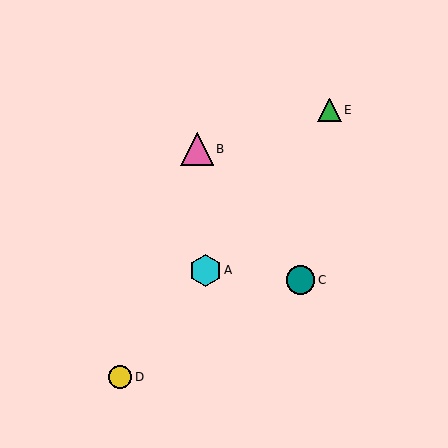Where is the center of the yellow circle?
The center of the yellow circle is at (120, 377).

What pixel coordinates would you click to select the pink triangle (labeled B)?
Click at (197, 149) to select the pink triangle B.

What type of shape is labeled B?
Shape B is a pink triangle.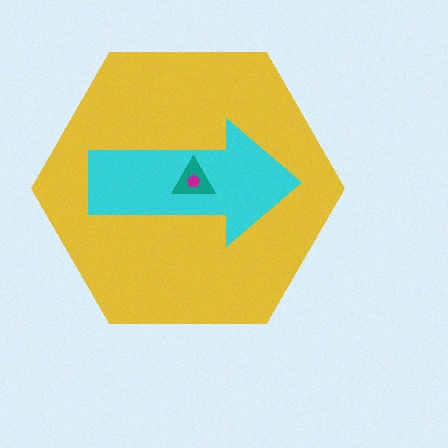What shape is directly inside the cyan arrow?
The teal triangle.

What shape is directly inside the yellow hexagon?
The cyan arrow.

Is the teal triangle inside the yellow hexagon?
Yes.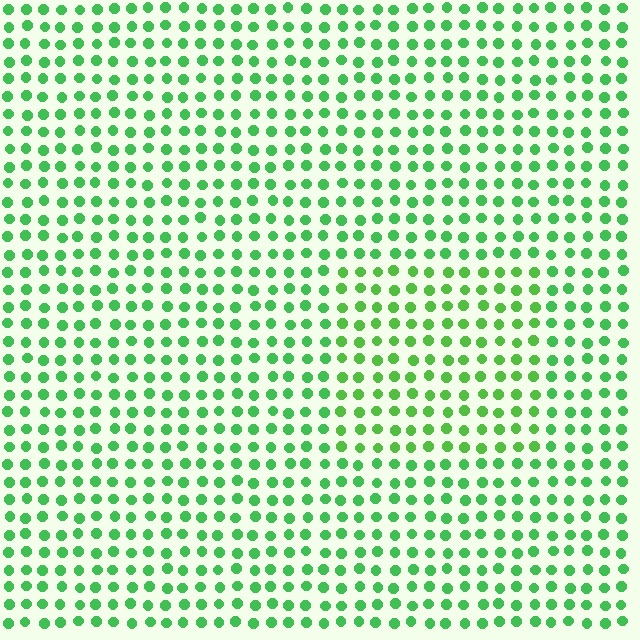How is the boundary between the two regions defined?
The boundary is defined purely by a slight shift in hue (about 18 degrees). Spacing, size, and orientation are identical on both sides.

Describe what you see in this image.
The image is filled with small green elements in a uniform arrangement. A rectangle-shaped region is visible where the elements are tinted to a slightly different hue, forming a subtle color boundary.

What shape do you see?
I see a rectangle.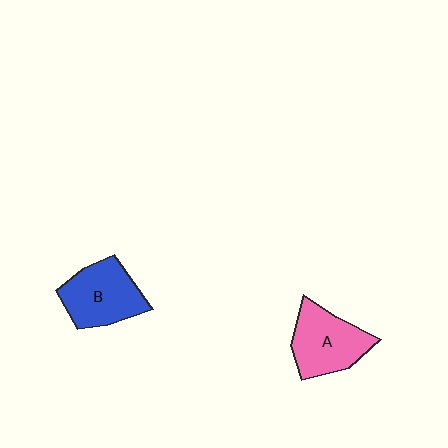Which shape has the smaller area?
Shape A (pink).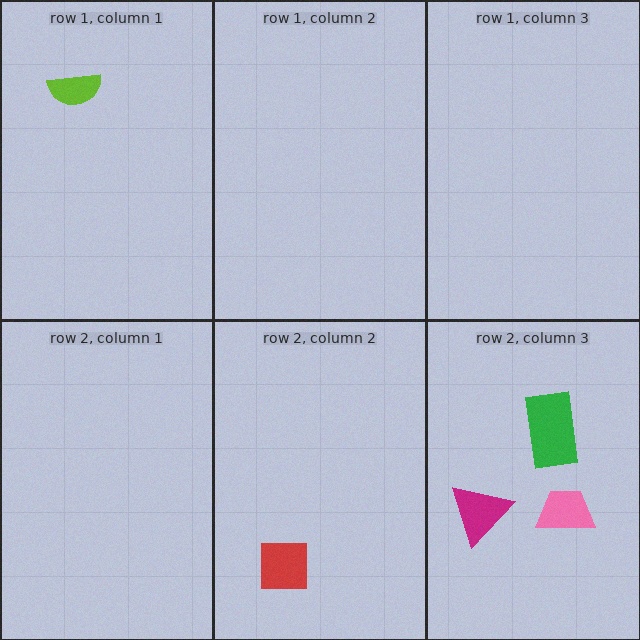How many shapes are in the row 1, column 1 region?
1.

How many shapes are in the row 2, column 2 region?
1.